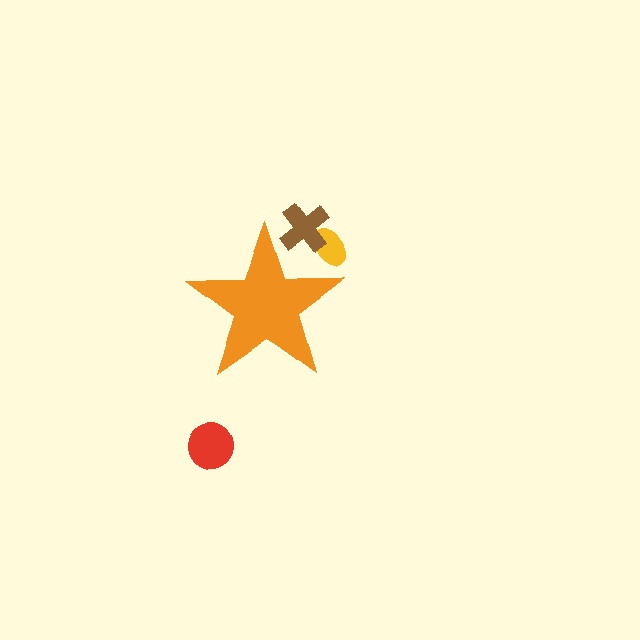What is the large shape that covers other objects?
An orange star.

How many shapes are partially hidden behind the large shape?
2 shapes are partially hidden.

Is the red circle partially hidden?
No, the red circle is fully visible.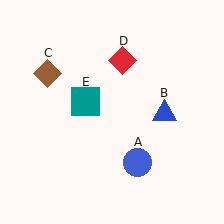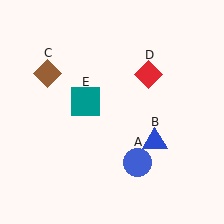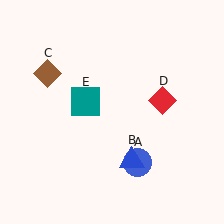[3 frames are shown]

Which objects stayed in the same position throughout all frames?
Blue circle (object A) and brown diamond (object C) and teal square (object E) remained stationary.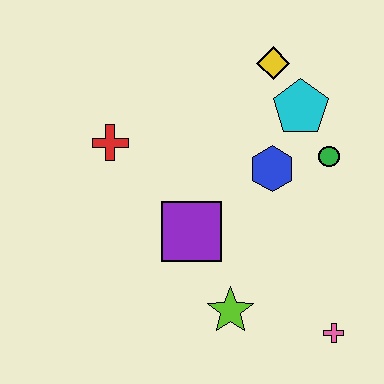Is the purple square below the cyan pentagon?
Yes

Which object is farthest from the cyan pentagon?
The pink cross is farthest from the cyan pentagon.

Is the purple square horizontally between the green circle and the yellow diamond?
No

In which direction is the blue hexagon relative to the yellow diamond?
The blue hexagon is below the yellow diamond.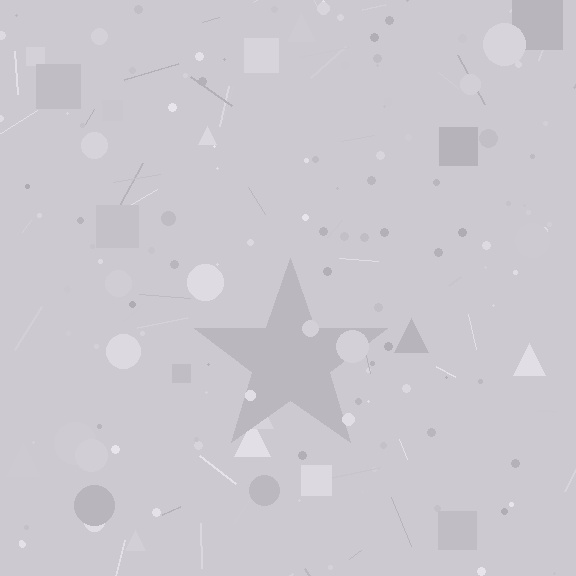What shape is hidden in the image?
A star is hidden in the image.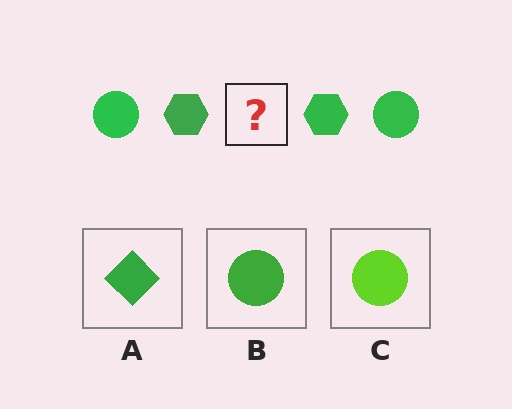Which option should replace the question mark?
Option B.